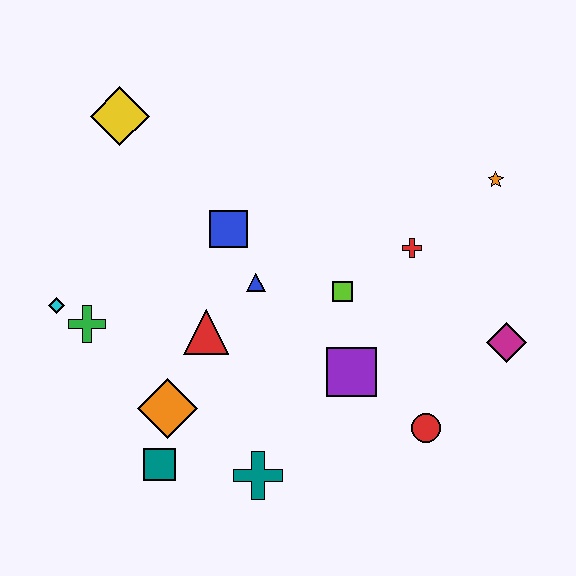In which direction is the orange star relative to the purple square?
The orange star is above the purple square.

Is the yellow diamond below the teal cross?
No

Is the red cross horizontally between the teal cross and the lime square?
No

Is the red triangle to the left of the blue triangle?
Yes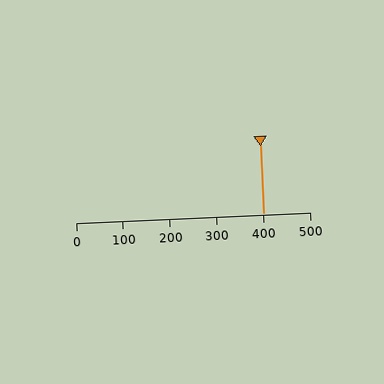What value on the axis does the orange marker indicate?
The marker indicates approximately 400.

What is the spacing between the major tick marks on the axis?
The major ticks are spaced 100 apart.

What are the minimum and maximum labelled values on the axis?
The axis runs from 0 to 500.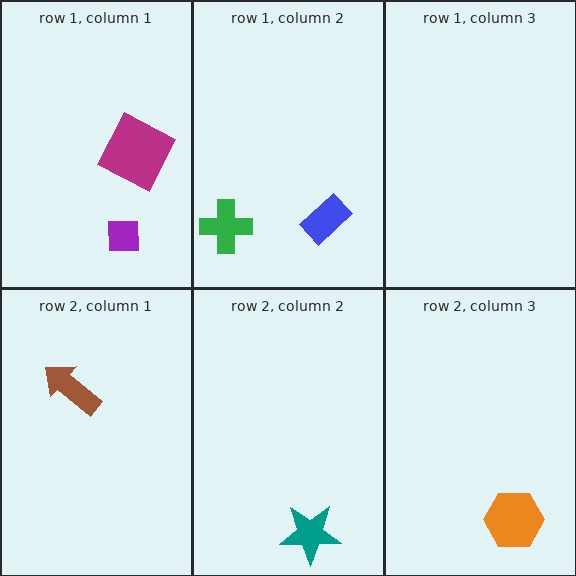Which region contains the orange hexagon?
The row 2, column 3 region.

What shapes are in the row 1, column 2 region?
The blue rectangle, the green cross.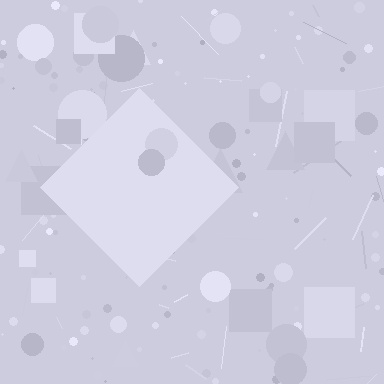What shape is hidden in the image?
A diamond is hidden in the image.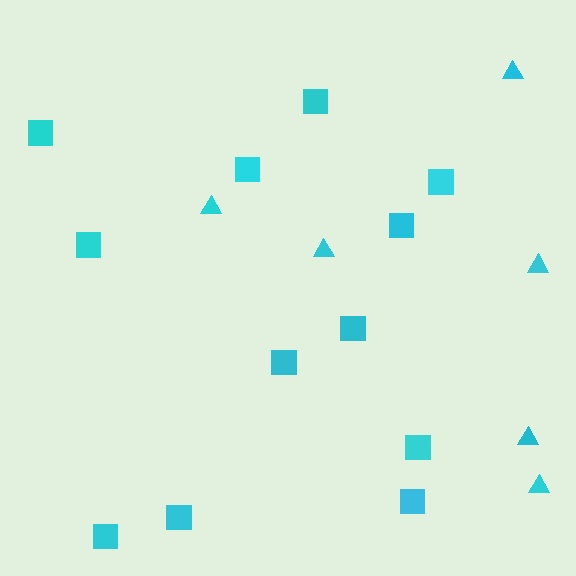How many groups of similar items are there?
There are 2 groups: one group of squares (12) and one group of triangles (6).